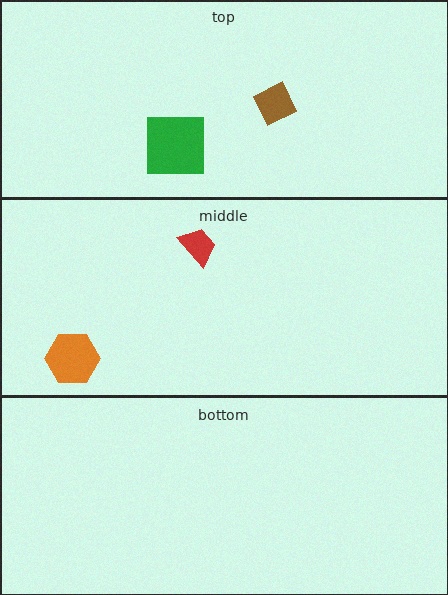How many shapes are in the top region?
2.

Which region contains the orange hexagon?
The middle region.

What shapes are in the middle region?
The red trapezoid, the orange hexagon.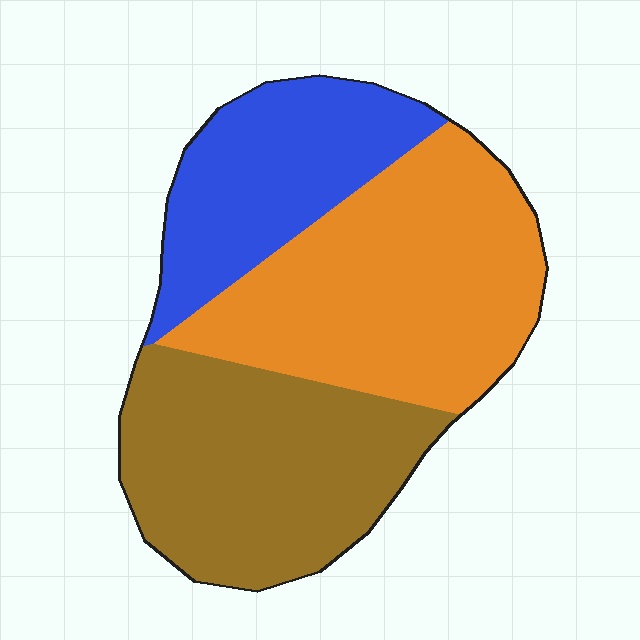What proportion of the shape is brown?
Brown covers about 35% of the shape.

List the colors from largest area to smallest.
From largest to smallest: orange, brown, blue.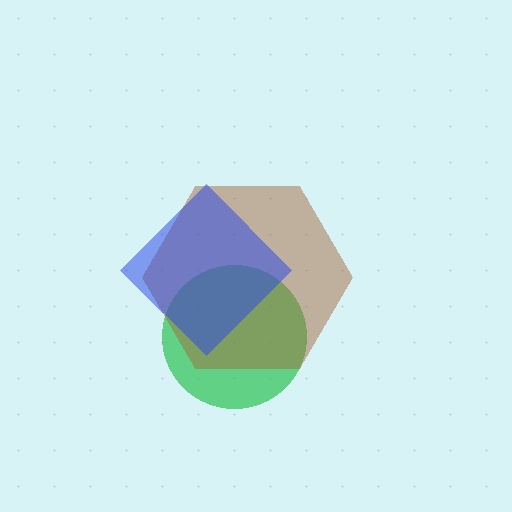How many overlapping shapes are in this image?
There are 3 overlapping shapes in the image.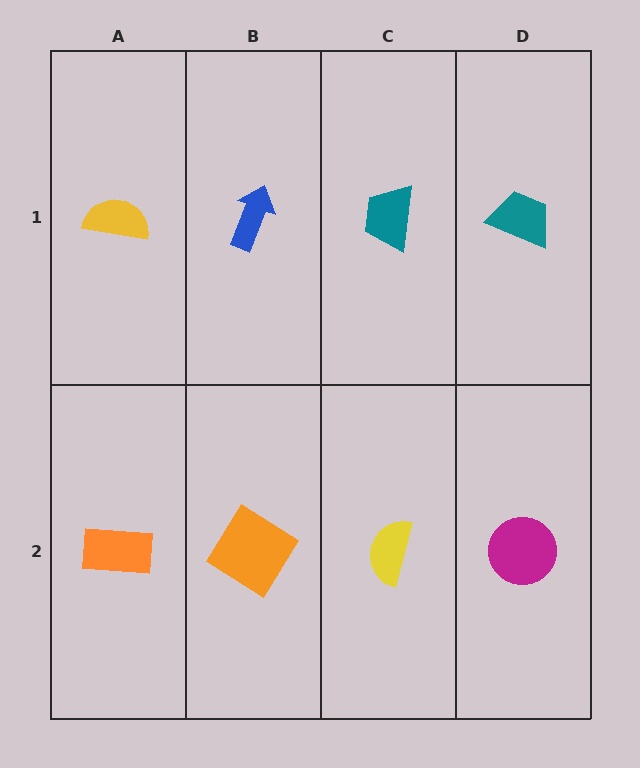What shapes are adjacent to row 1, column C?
A yellow semicircle (row 2, column C), a blue arrow (row 1, column B), a teal trapezoid (row 1, column D).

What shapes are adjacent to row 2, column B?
A blue arrow (row 1, column B), an orange rectangle (row 2, column A), a yellow semicircle (row 2, column C).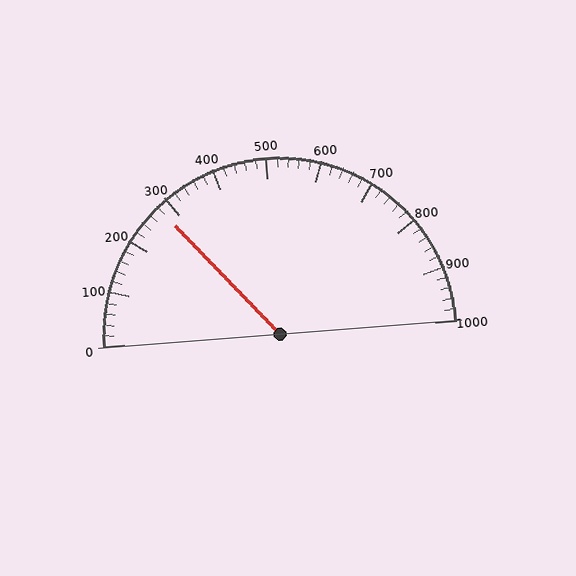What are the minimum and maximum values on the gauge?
The gauge ranges from 0 to 1000.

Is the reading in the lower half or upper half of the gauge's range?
The reading is in the lower half of the range (0 to 1000).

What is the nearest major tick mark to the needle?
The nearest major tick mark is 300.